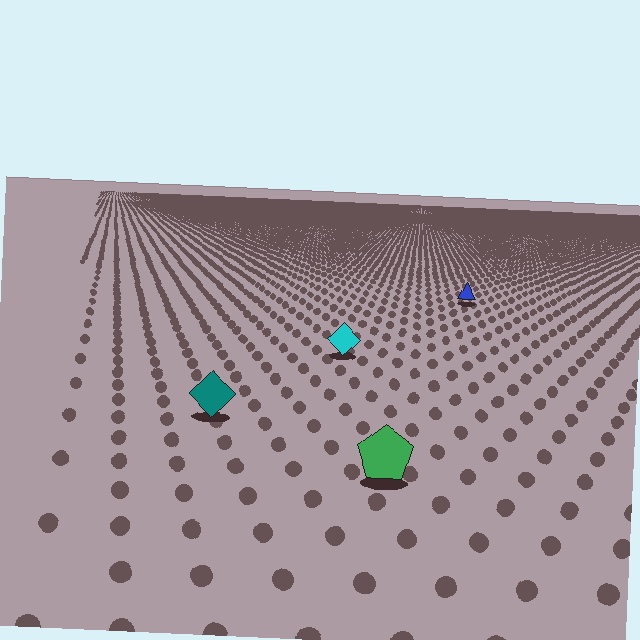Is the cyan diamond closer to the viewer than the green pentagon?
No. The green pentagon is closer — you can tell from the texture gradient: the ground texture is coarser near it.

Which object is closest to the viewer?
The green pentagon is closest. The texture marks near it are larger and more spread out.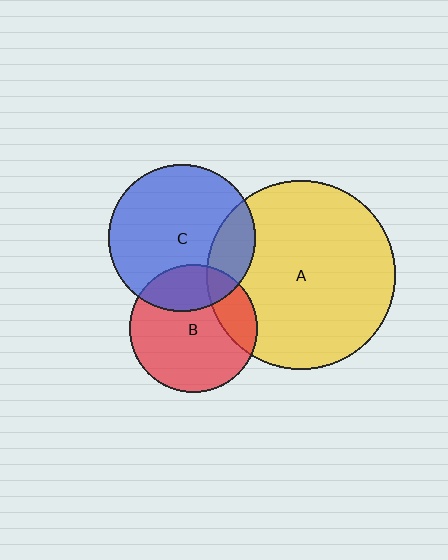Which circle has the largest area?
Circle A (yellow).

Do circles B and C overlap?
Yes.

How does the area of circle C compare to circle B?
Approximately 1.3 times.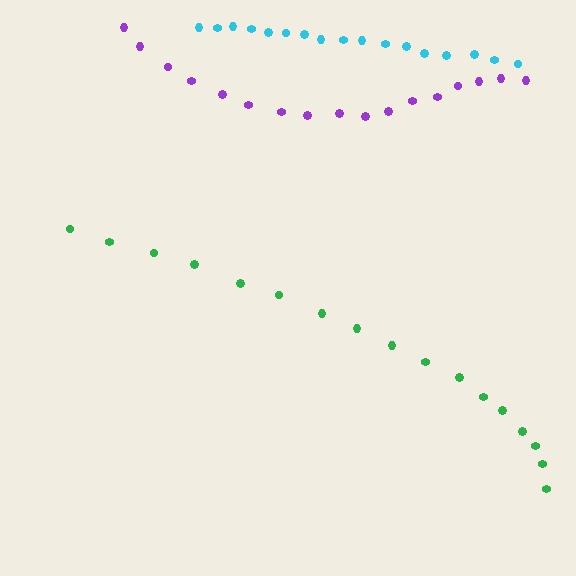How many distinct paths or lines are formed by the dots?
There are 3 distinct paths.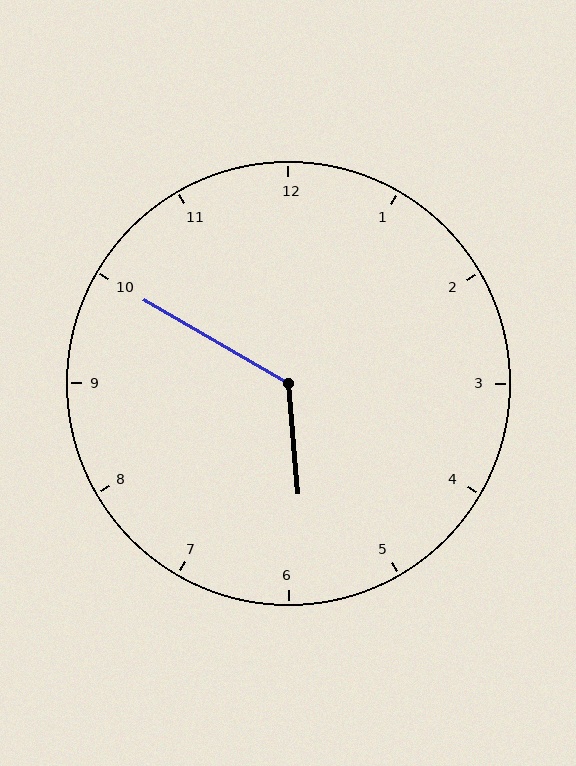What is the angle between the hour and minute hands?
Approximately 125 degrees.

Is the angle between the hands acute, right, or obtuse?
It is obtuse.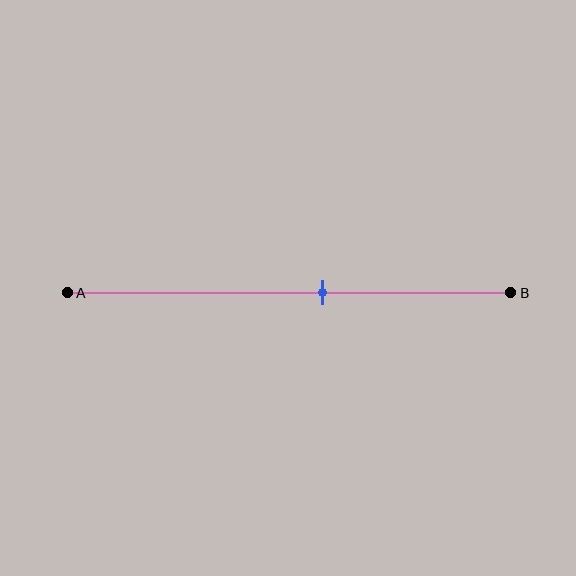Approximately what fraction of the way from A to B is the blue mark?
The blue mark is approximately 60% of the way from A to B.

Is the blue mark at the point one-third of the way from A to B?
No, the mark is at about 60% from A, not at the 33% one-third point.